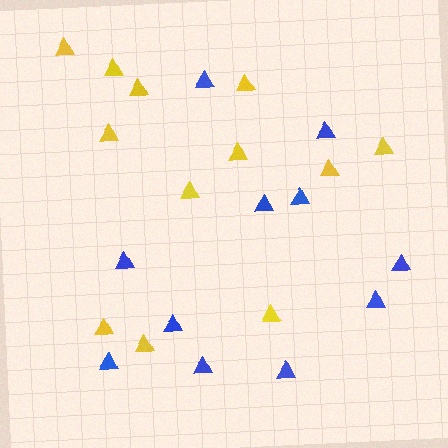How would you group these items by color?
There are 2 groups: one group of blue triangles (11) and one group of yellow triangles (12).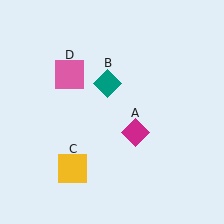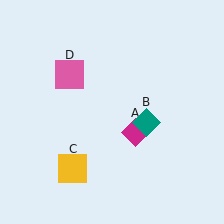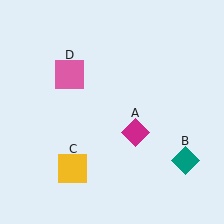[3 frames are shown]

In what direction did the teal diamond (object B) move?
The teal diamond (object B) moved down and to the right.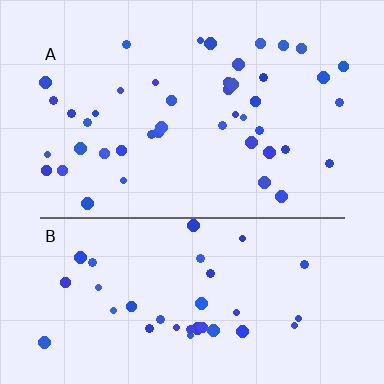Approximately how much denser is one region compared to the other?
Approximately 1.2× — region A over region B.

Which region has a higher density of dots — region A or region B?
A (the top).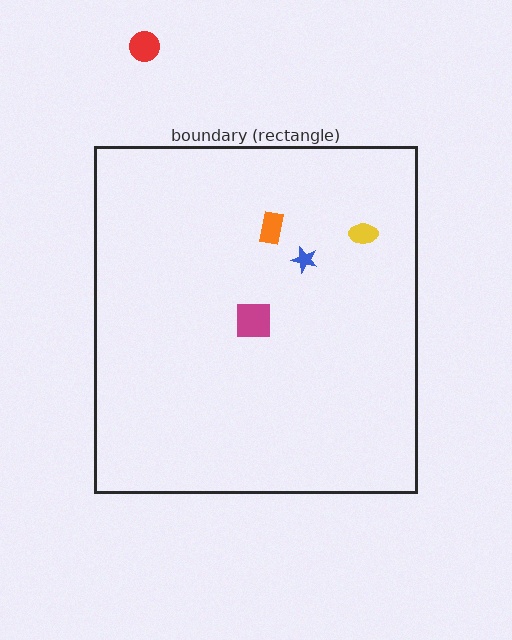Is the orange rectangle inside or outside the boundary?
Inside.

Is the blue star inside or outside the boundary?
Inside.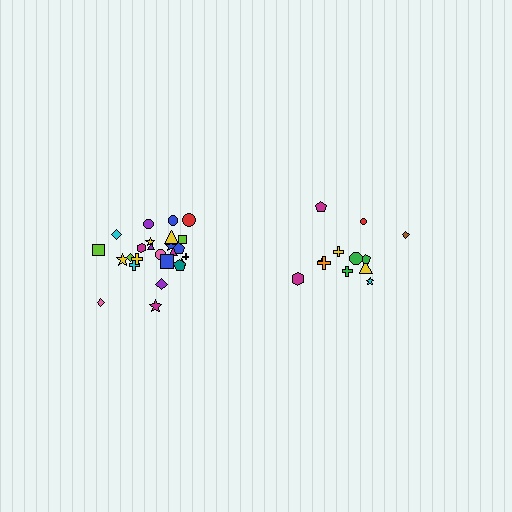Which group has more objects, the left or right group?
The left group.